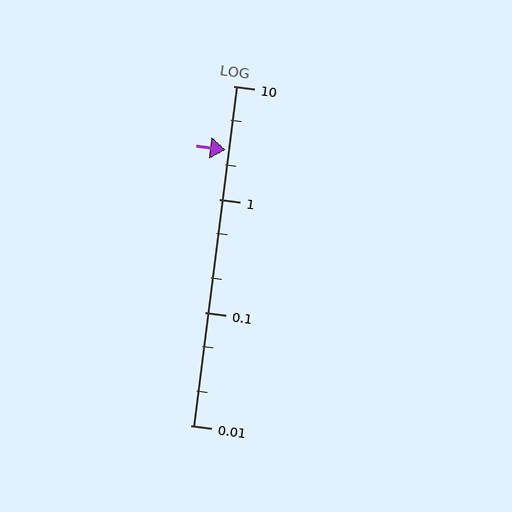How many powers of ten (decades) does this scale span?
The scale spans 3 decades, from 0.01 to 10.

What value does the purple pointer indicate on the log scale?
The pointer indicates approximately 2.7.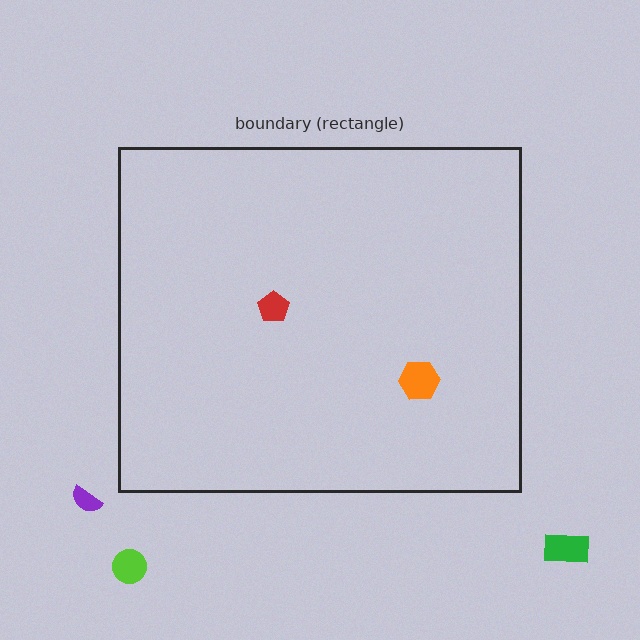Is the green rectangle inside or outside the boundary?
Outside.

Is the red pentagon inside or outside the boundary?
Inside.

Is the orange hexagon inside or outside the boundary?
Inside.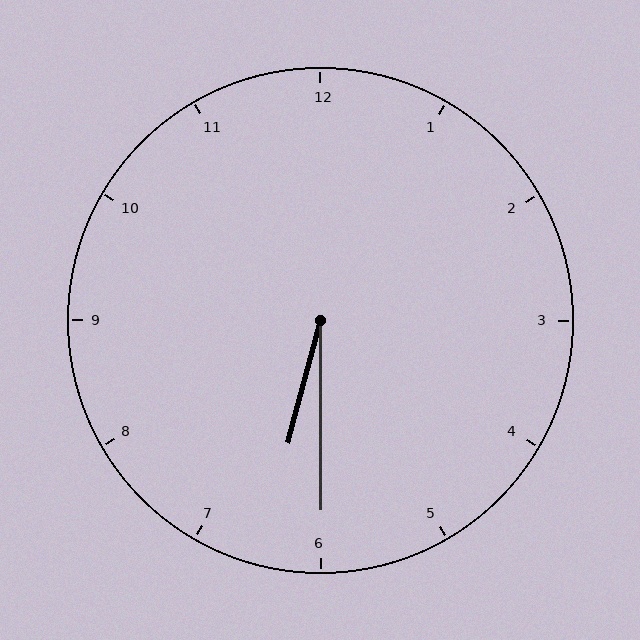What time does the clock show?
6:30.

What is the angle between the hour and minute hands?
Approximately 15 degrees.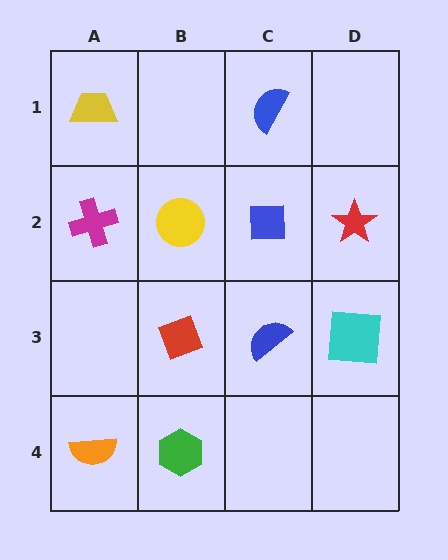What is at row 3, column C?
A blue semicircle.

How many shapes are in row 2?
4 shapes.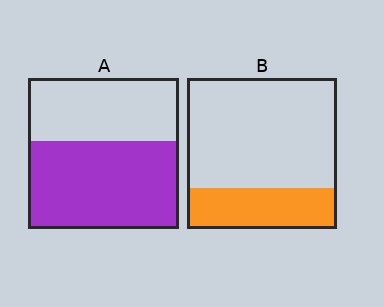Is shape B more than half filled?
No.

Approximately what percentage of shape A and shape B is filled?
A is approximately 60% and B is approximately 25%.